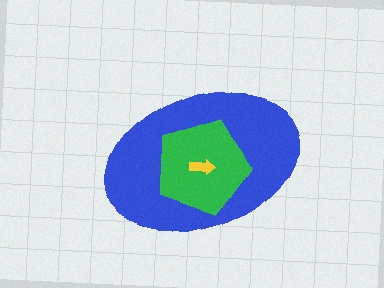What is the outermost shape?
The blue ellipse.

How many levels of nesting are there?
3.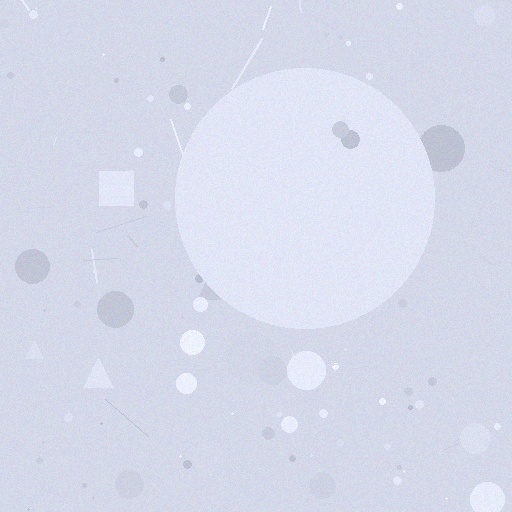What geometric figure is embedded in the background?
A circle is embedded in the background.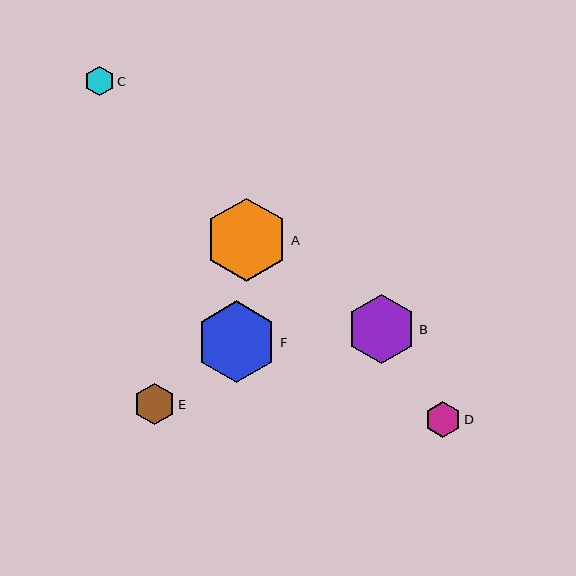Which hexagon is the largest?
Hexagon A is the largest with a size of approximately 83 pixels.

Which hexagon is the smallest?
Hexagon C is the smallest with a size of approximately 29 pixels.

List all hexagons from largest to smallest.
From largest to smallest: A, F, B, E, D, C.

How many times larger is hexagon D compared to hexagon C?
Hexagon D is approximately 1.2 times the size of hexagon C.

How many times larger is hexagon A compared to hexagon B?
Hexagon A is approximately 1.2 times the size of hexagon B.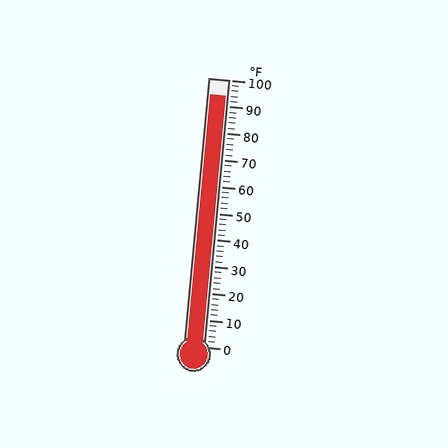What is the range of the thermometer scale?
The thermometer scale ranges from 0°F to 100°F.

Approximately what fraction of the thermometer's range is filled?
The thermometer is filled to approximately 95% of its range.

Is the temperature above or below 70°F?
The temperature is above 70°F.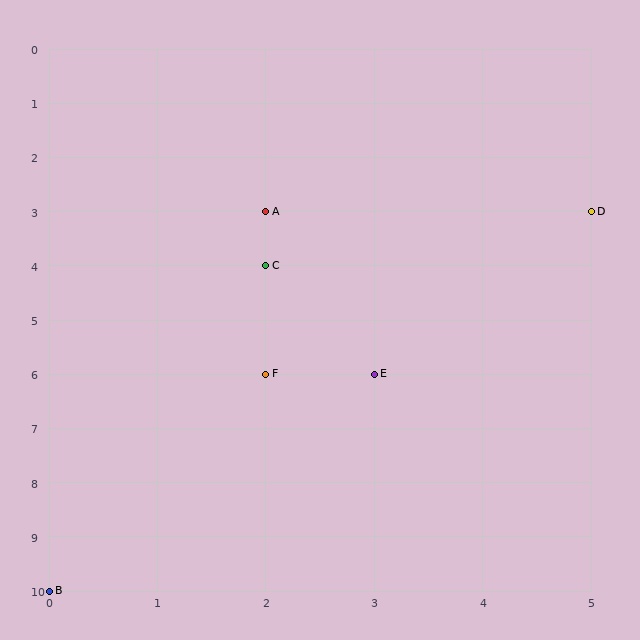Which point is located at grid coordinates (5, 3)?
Point D is at (5, 3).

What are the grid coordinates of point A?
Point A is at grid coordinates (2, 3).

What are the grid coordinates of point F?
Point F is at grid coordinates (2, 6).